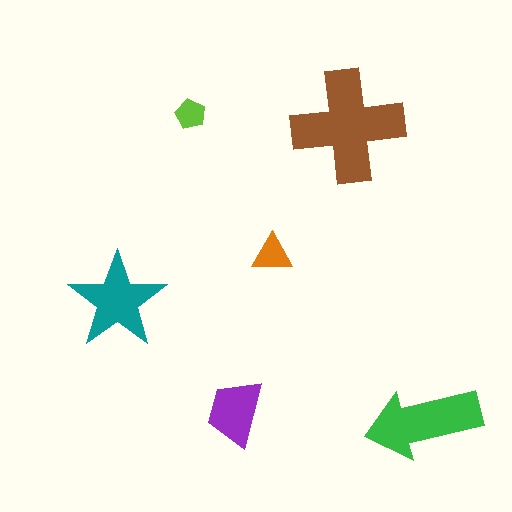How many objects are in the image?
There are 6 objects in the image.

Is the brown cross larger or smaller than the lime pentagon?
Larger.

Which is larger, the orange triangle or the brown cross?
The brown cross.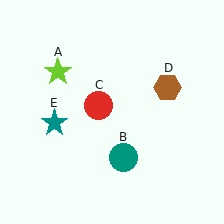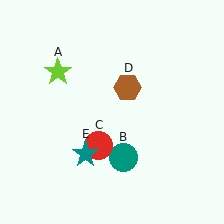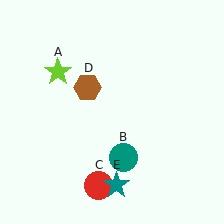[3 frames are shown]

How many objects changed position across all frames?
3 objects changed position: red circle (object C), brown hexagon (object D), teal star (object E).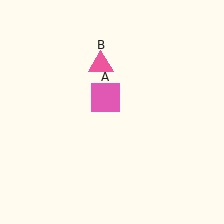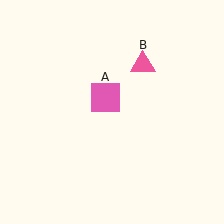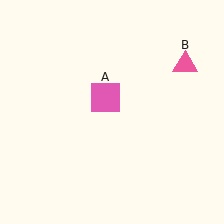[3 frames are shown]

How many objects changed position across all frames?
1 object changed position: pink triangle (object B).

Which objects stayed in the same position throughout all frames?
Pink square (object A) remained stationary.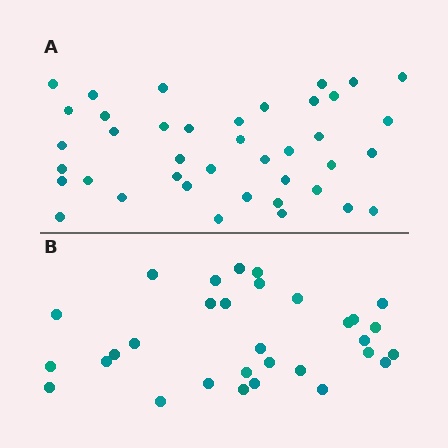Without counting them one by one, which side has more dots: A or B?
Region A (the top region) has more dots.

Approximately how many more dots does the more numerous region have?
Region A has roughly 8 or so more dots than region B.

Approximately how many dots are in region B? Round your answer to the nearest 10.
About 30 dots. (The exact count is 31, which rounds to 30.)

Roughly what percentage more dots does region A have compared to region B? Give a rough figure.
About 30% more.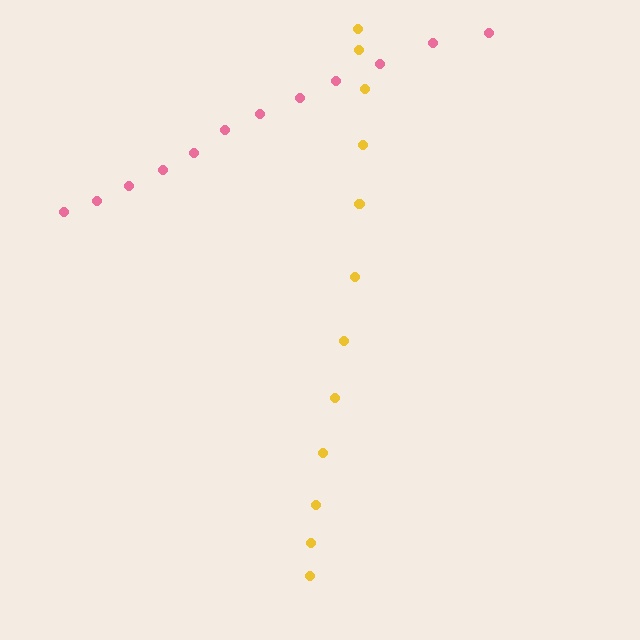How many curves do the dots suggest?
There are 2 distinct paths.